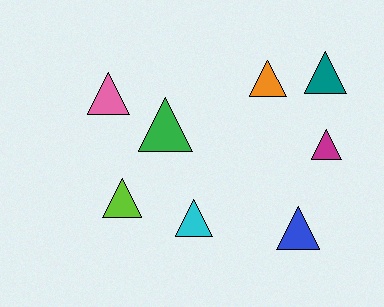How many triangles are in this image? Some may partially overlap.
There are 8 triangles.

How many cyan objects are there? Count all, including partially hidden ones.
There is 1 cyan object.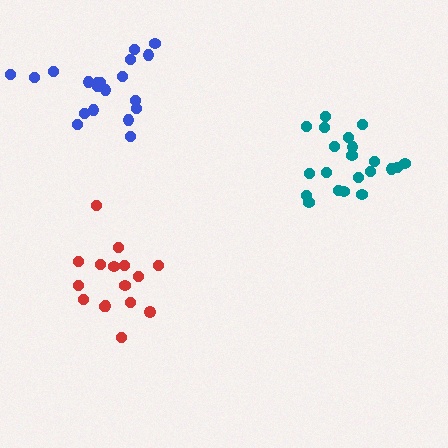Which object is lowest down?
The red cluster is bottommost.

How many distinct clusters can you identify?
There are 3 distinct clusters.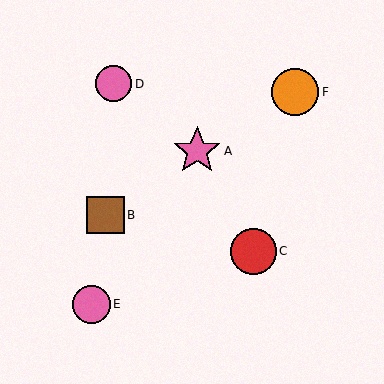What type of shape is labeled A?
Shape A is a pink star.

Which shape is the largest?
The pink star (labeled A) is the largest.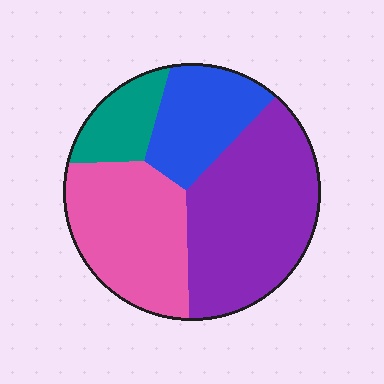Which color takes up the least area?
Teal, at roughly 10%.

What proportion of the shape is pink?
Pink covers roughly 30% of the shape.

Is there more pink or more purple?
Purple.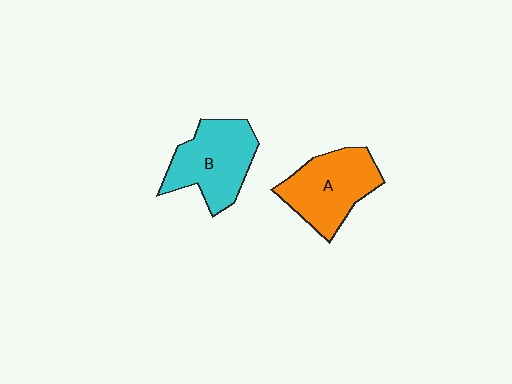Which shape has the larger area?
Shape B (cyan).